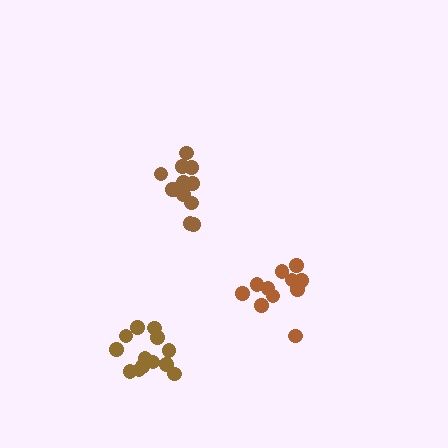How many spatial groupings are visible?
There are 3 spatial groupings.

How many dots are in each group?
Group 1: 12 dots, Group 2: 13 dots, Group 3: 12 dots (37 total).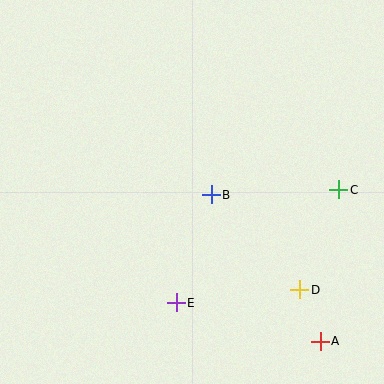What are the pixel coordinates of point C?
Point C is at (339, 190).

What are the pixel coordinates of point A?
Point A is at (320, 341).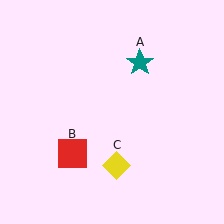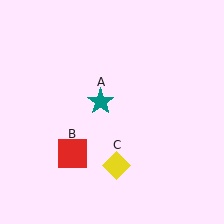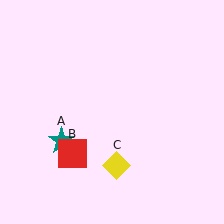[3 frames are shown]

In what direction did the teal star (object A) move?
The teal star (object A) moved down and to the left.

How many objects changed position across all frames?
1 object changed position: teal star (object A).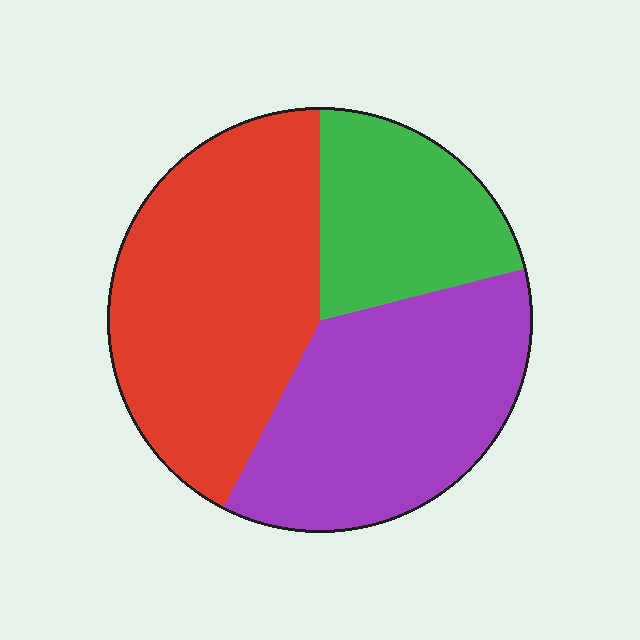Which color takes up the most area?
Red, at roughly 40%.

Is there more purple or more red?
Red.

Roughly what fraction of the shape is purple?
Purple covers around 35% of the shape.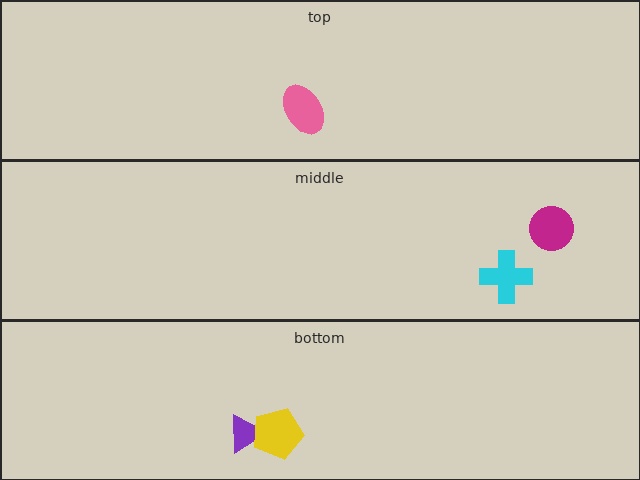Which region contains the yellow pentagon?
The bottom region.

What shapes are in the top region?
The pink ellipse.